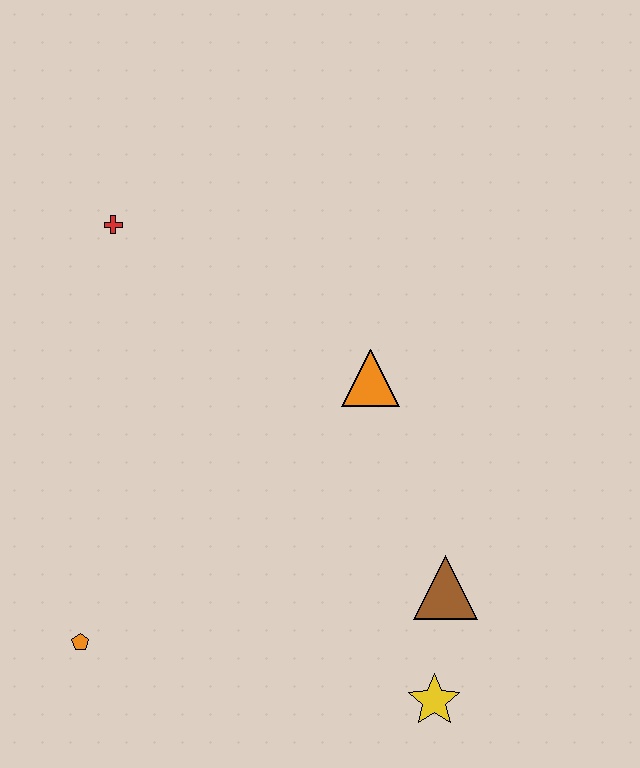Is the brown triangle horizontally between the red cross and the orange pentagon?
No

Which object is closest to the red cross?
The orange triangle is closest to the red cross.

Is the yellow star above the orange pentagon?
No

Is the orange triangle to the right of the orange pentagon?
Yes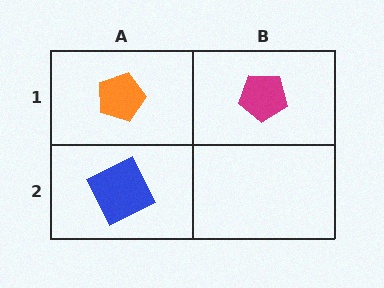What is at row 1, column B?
A magenta pentagon.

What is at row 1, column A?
An orange pentagon.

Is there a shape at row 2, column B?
No, that cell is empty.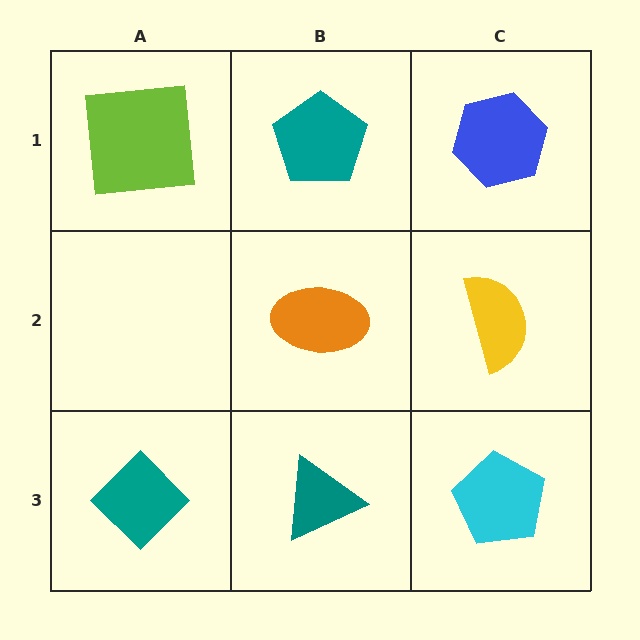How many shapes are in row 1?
3 shapes.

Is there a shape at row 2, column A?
No, that cell is empty.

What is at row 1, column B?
A teal pentagon.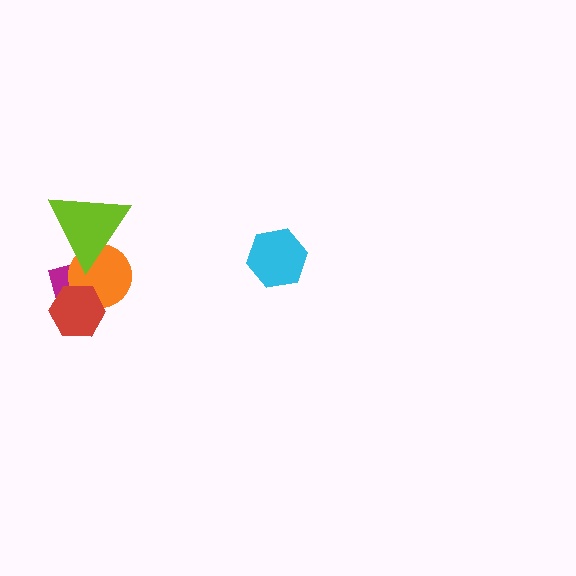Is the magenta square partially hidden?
Yes, it is partially covered by another shape.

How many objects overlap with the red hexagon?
2 objects overlap with the red hexagon.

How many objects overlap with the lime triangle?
2 objects overlap with the lime triangle.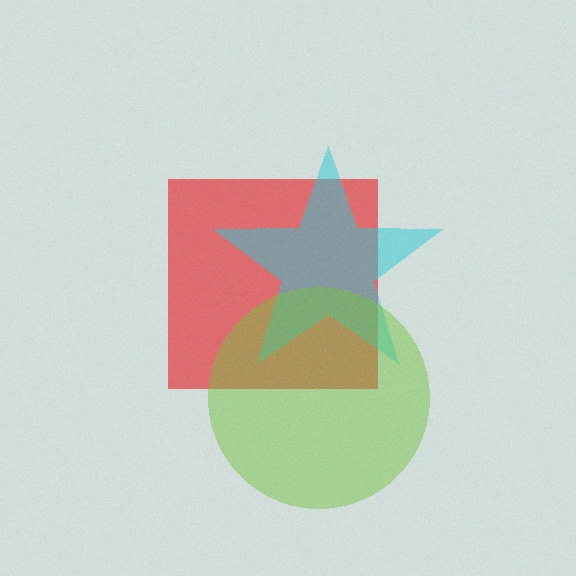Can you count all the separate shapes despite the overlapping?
Yes, there are 3 separate shapes.